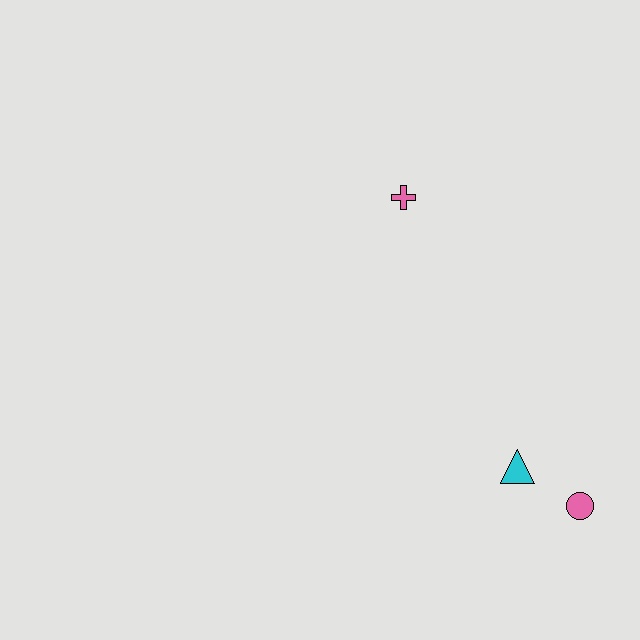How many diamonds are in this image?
There are no diamonds.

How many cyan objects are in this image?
There is 1 cyan object.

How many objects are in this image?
There are 3 objects.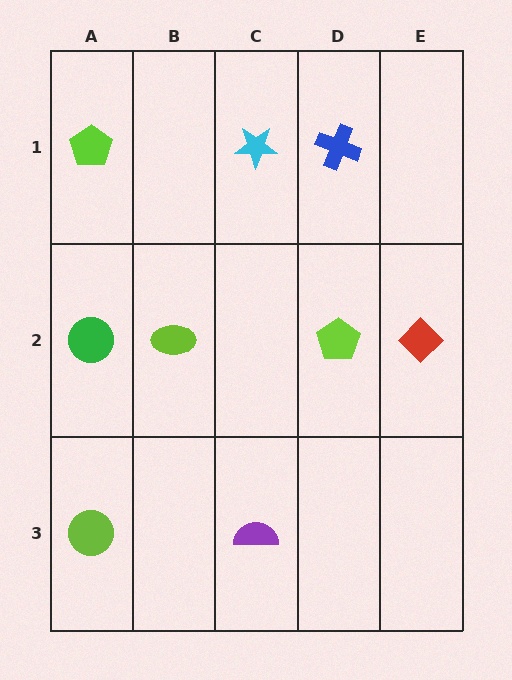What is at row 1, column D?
A blue cross.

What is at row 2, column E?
A red diamond.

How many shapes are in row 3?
2 shapes.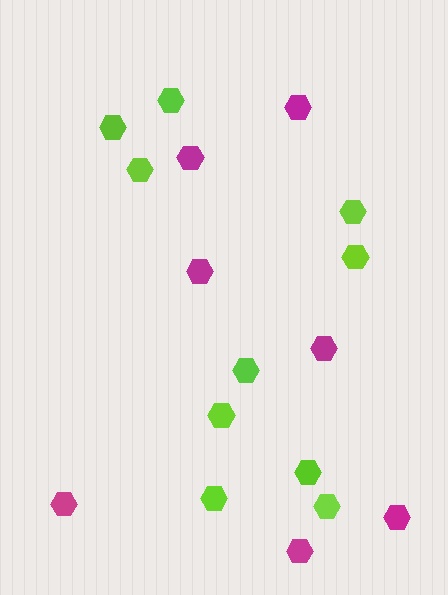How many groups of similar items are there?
There are 2 groups: one group of lime hexagons (10) and one group of magenta hexagons (7).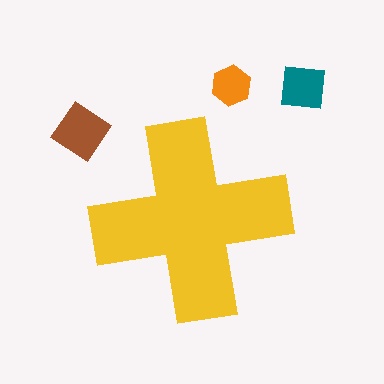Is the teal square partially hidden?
No, the teal square is fully visible.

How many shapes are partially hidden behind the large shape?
0 shapes are partially hidden.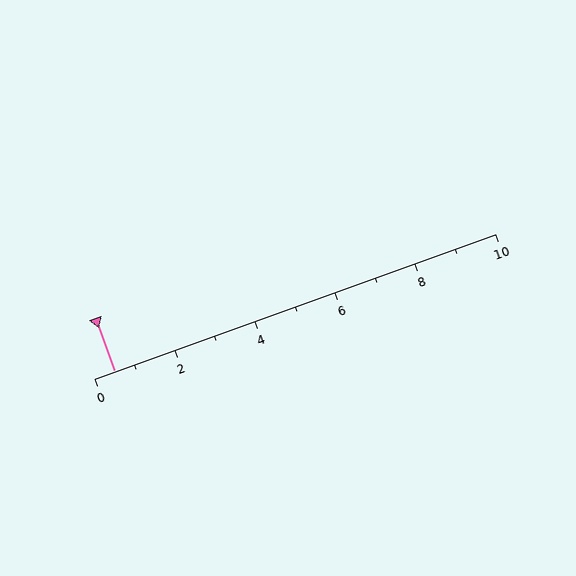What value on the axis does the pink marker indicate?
The marker indicates approximately 0.5.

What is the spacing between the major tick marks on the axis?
The major ticks are spaced 2 apart.